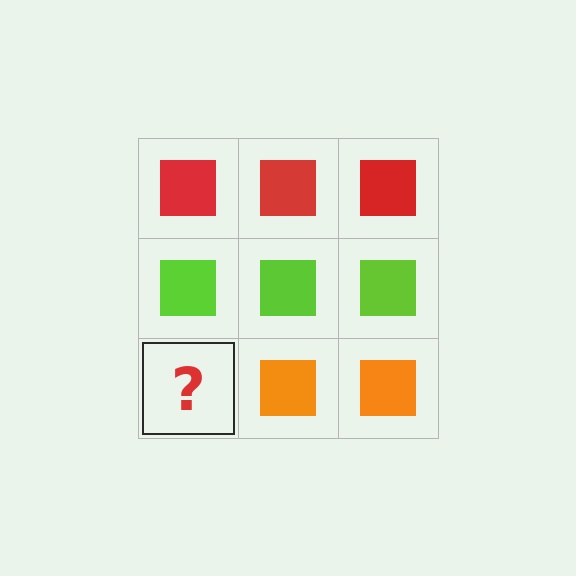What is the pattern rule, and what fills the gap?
The rule is that each row has a consistent color. The gap should be filled with an orange square.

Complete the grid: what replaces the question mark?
The question mark should be replaced with an orange square.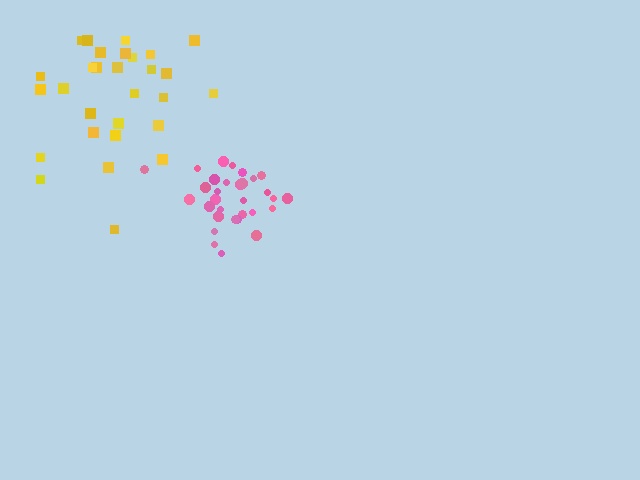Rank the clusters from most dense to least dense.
pink, yellow.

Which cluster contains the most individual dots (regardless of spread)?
Pink (31).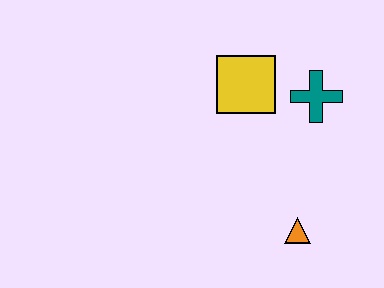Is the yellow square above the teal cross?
Yes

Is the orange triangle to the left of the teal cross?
Yes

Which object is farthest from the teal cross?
The orange triangle is farthest from the teal cross.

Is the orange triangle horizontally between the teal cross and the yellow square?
Yes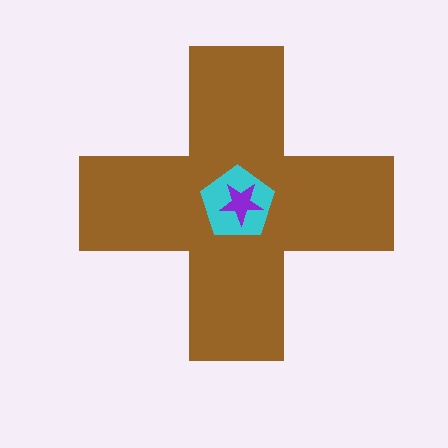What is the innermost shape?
The purple star.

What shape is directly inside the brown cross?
The cyan pentagon.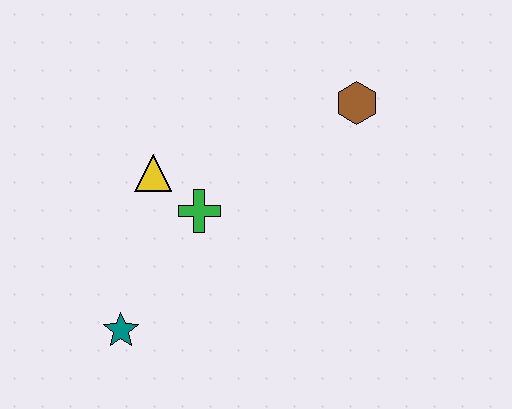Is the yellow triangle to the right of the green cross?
No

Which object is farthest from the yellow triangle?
The brown hexagon is farthest from the yellow triangle.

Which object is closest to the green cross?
The yellow triangle is closest to the green cross.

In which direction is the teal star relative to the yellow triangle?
The teal star is below the yellow triangle.